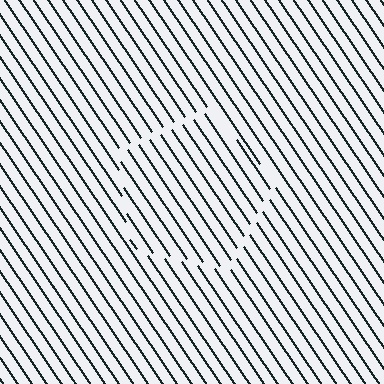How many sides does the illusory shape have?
5 sides — the line-ends trace a pentagon.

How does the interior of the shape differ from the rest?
The interior of the shape contains the same grating, shifted by half a period — the contour is defined by the phase discontinuity where line-ends from the inner and outer gratings abut.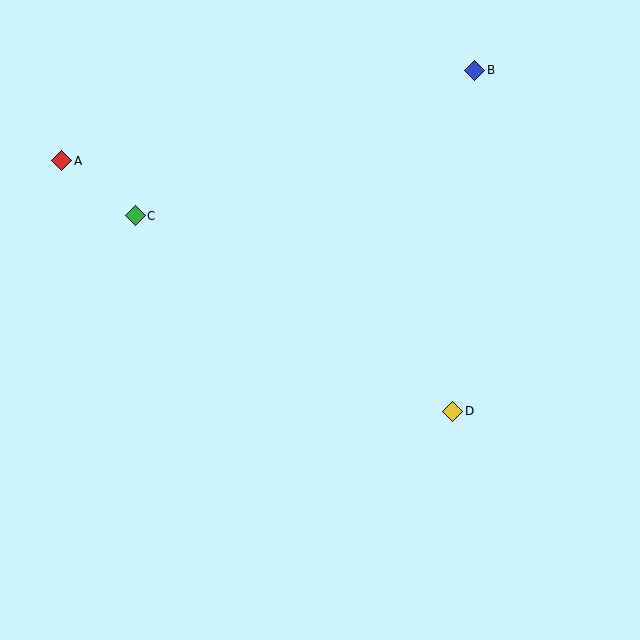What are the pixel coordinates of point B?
Point B is at (475, 70).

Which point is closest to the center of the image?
Point D at (453, 411) is closest to the center.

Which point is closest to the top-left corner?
Point A is closest to the top-left corner.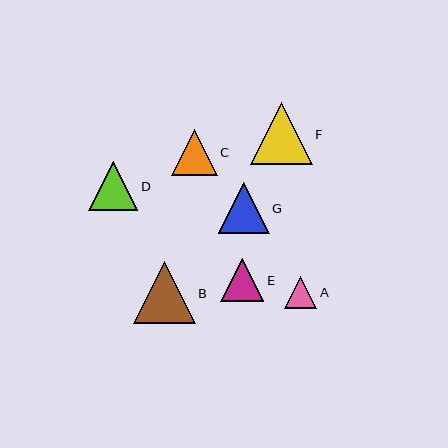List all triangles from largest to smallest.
From largest to smallest: F, B, G, D, C, E, A.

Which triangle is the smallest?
Triangle A is the smallest with a size of approximately 33 pixels.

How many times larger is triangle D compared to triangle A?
Triangle D is approximately 1.5 times the size of triangle A.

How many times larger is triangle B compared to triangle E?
Triangle B is approximately 1.4 times the size of triangle E.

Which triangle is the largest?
Triangle F is the largest with a size of approximately 62 pixels.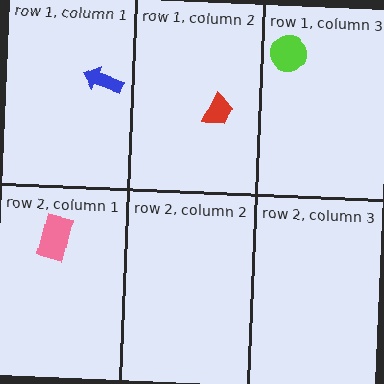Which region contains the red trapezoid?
The row 1, column 2 region.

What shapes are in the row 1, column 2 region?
The red trapezoid.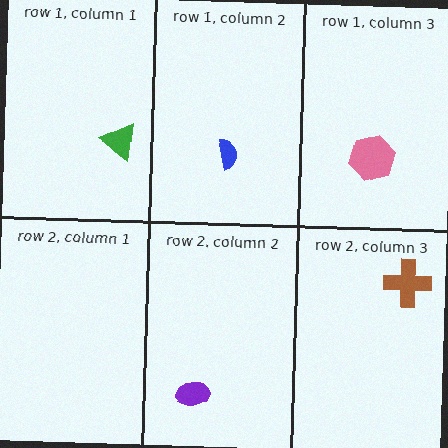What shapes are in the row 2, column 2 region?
The purple ellipse.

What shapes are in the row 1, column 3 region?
The pink hexagon.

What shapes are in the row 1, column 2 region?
The blue semicircle.